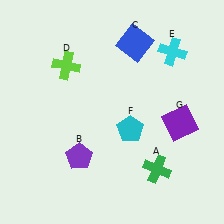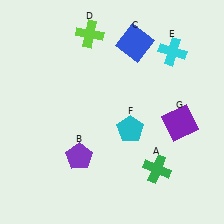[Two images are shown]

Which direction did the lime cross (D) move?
The lime cross (D) moved up.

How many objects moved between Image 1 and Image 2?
1 object moved between the two images.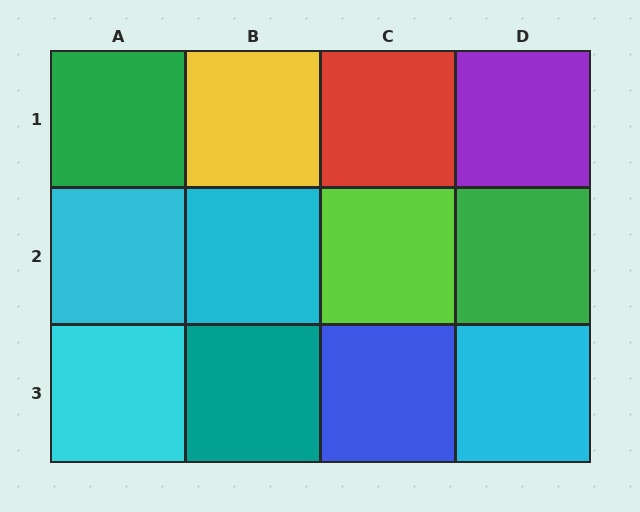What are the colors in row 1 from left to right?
Green, yellow, red, purple.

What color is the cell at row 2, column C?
Lime.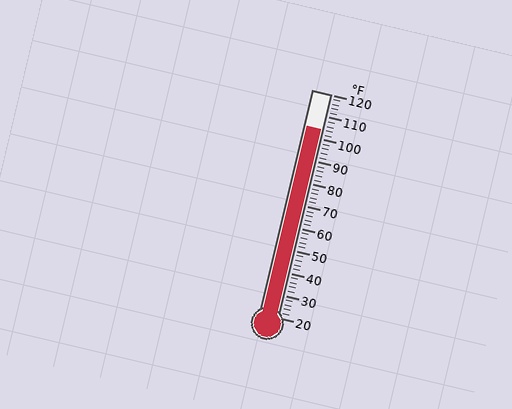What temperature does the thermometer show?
The thermometer shows approximately 104°F.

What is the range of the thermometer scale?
The thermometer scale ranges from 20°F to 120°F.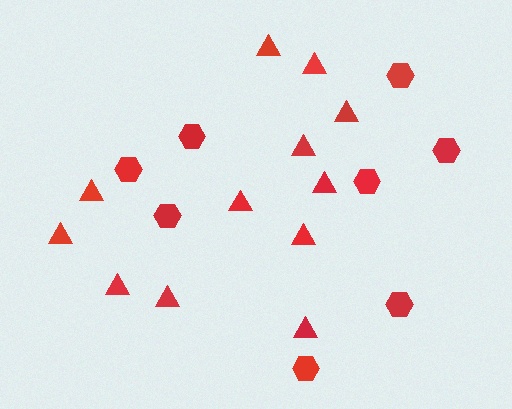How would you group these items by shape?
There are 2 groups: one group of hexagons (8) and one group of triangles (12).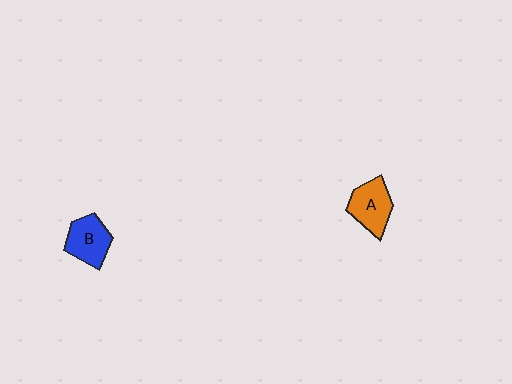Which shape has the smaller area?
Shape B (blue).